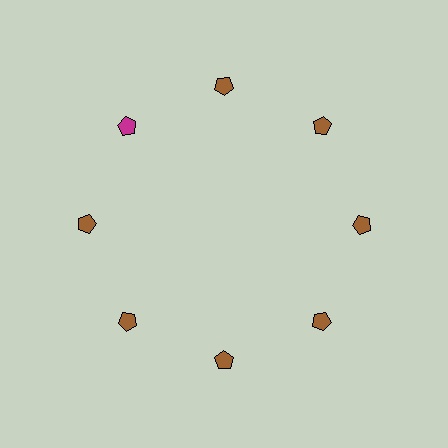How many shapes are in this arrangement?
There are 8 shapes arranged in a ring pattern.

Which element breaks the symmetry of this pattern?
The magenta pentagon at roughly the 10 o'clock position breaks the symmetry. All other shapes are brown pentagons.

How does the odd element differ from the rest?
It has a different color: magenta instead of brown.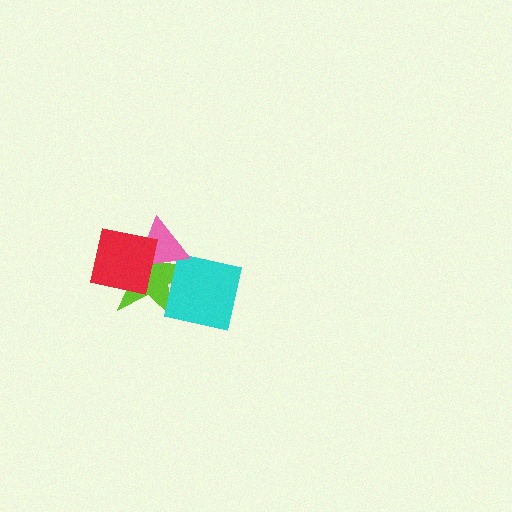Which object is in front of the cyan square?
The pink triangle is in front of the cyan square.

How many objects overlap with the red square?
2 objects overlap with the red square.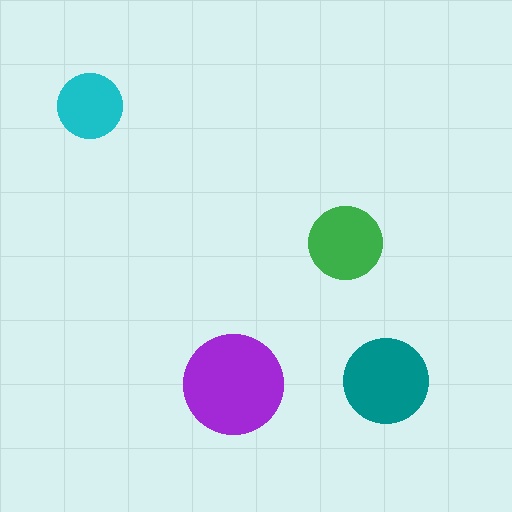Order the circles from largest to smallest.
the purple one, the teal one, the green one, the cyan one.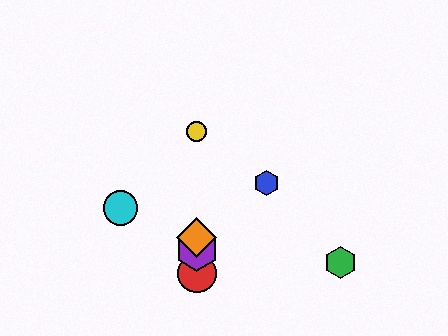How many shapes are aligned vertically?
4 shapes (the red circle, the yellow circle, the purple hexagon, the orange diamond) are aligned vertically.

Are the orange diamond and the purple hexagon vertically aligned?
Yes, both are at x≈197.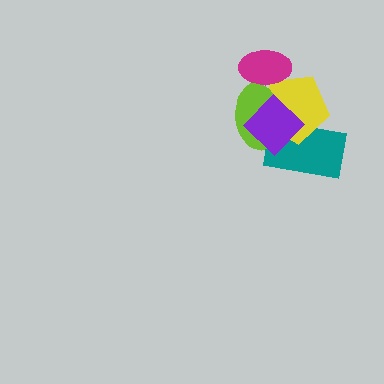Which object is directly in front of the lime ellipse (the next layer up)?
The purple diamond is directly in front of the lime ellipse.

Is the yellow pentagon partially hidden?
Yes, it is partially covered by another shape.